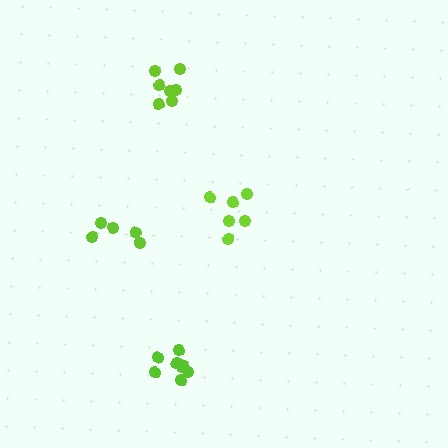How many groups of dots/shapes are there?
There are 4 groups.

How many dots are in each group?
Group 1: 6 dots, Group 2: 8 dots, Group 3: 5 dots, Group 4: 7 dots (26 total).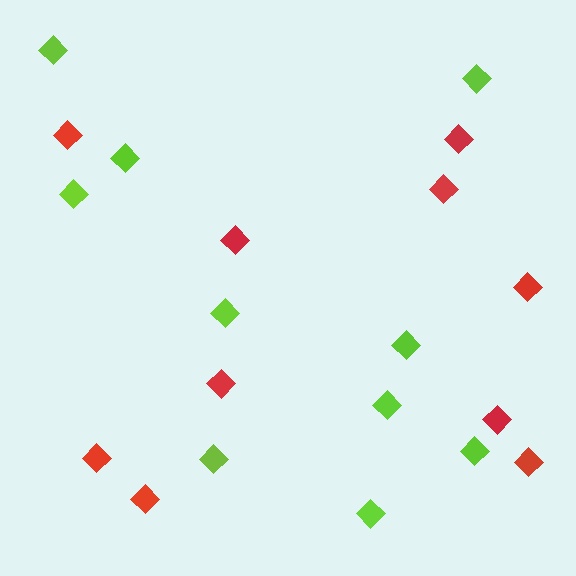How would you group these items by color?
There are 2 groups: one group of lime diamonds (10) and one group of red diamonds (10).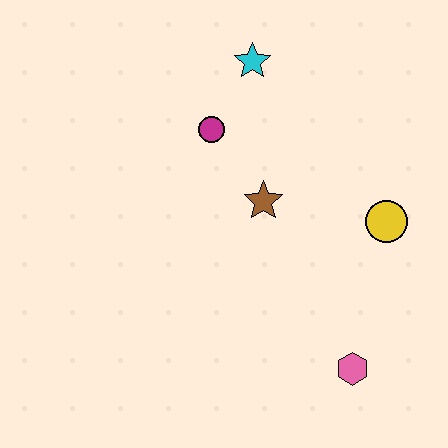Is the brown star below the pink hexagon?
No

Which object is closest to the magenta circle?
The cyan star is closest to the magenta circle.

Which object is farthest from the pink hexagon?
The cyan star is farthest from the pink hexagon.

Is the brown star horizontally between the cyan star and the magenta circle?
No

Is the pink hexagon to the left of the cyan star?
No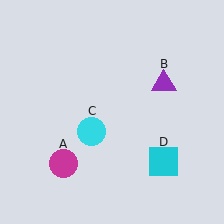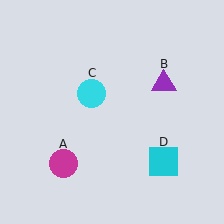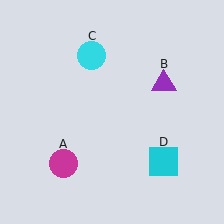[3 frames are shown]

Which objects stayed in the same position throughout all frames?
Magenta circle (object A) and purple triangle (object B) and cyan square (object D) remained stationary.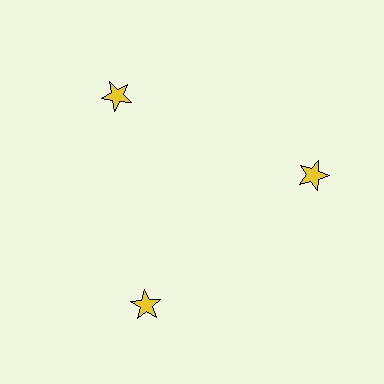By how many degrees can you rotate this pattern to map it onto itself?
The pattern maps onto itself every 120 degrees of rotation.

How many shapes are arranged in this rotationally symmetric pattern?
There are 3 shapes, arranged in 3 groups of 1.